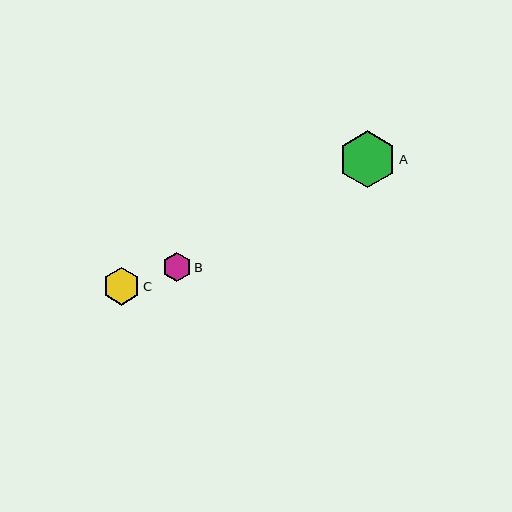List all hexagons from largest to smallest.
From largest to smallest: A, C, B.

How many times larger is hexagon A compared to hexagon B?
Hexagon A is approximately 2.0 times the size of hexagon B.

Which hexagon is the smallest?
Hexagon B is the smallest with a size of approximately 29 pixels.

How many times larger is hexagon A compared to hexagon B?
Hexagon A is approximately 2.0 times the size of hexagon B.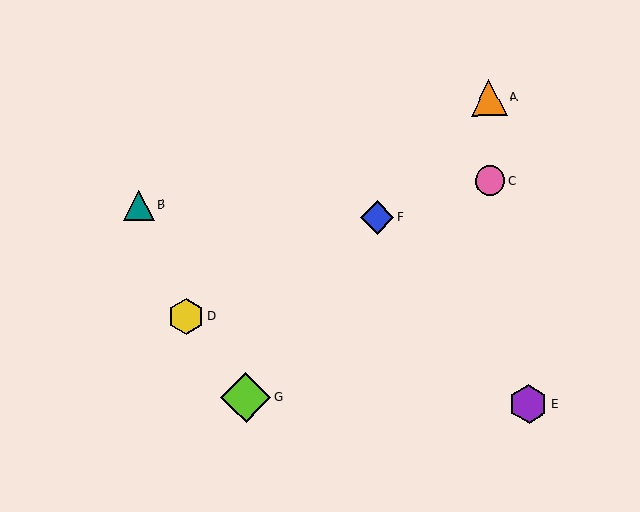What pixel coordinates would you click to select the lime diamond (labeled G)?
Click at (246, 398) to select the lime diamond G.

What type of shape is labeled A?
Shape A is an orange triangle.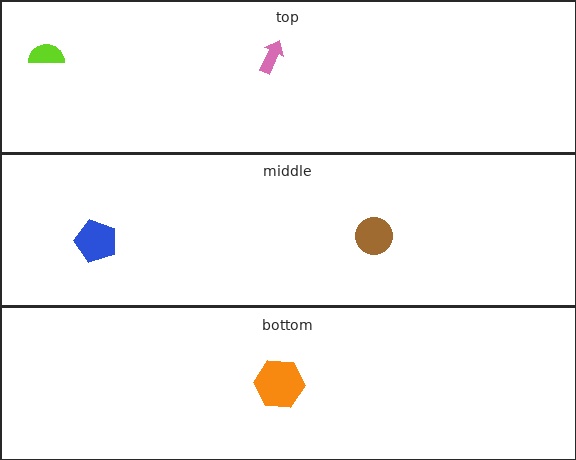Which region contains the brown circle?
The middle region.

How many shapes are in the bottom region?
1.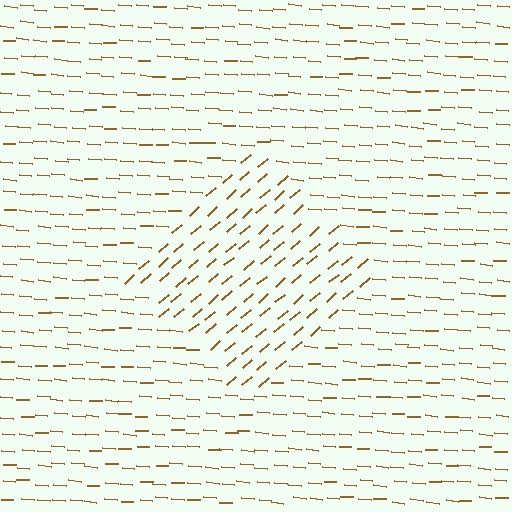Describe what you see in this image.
The image is filled with small brown line segments. A diamond region in the image has lines oriented differently from the surrounding lines, creating a visible texture boundary.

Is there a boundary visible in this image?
Yes, there is a texture boundary formed by a change in line orientation.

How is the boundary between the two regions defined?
The boundary is defined purely by a change in line orientation (approximately 45 degrees difference). All lines are the same color and thickness.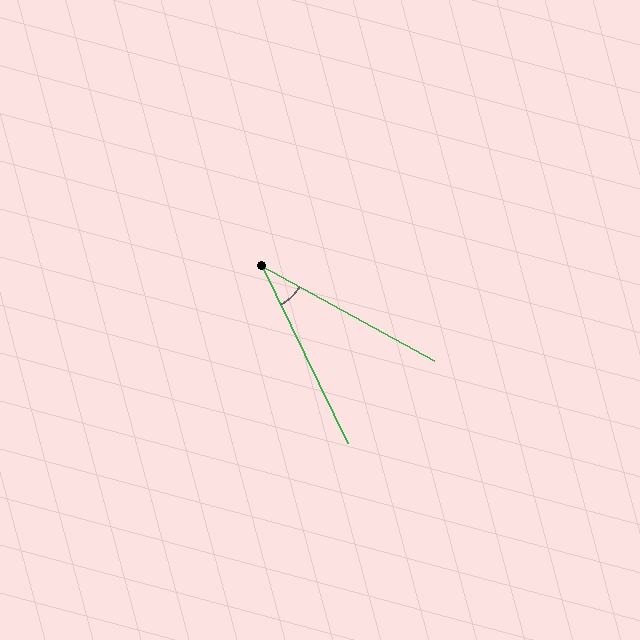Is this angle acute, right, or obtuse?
It is acute.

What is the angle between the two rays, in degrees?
Approximately 36 degrees.